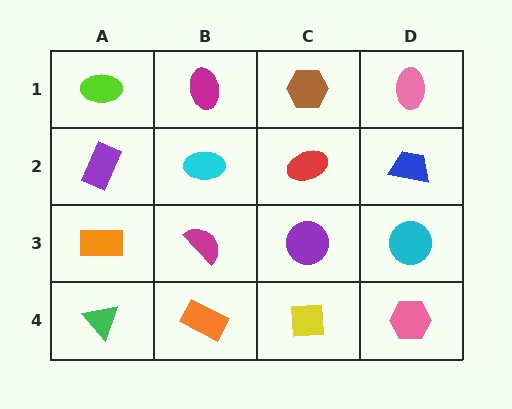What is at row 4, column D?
A pink hexagon.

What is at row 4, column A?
A green triangle.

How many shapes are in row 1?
4 shapes.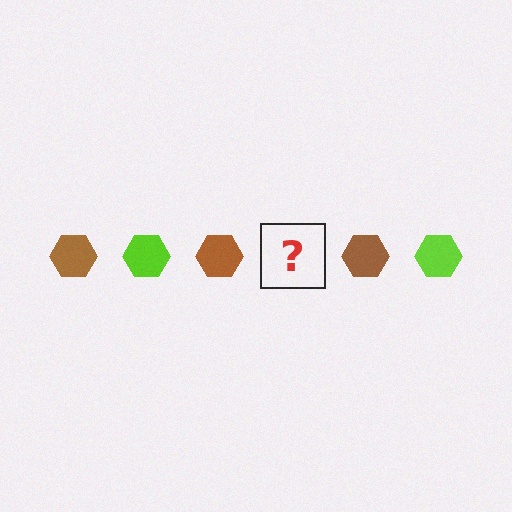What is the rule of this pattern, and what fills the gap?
The rule is that the pattern cycles through brown, lime hexagons. The gap should be filled with a lime hexagon.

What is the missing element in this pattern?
The missing element is a lime hexagon.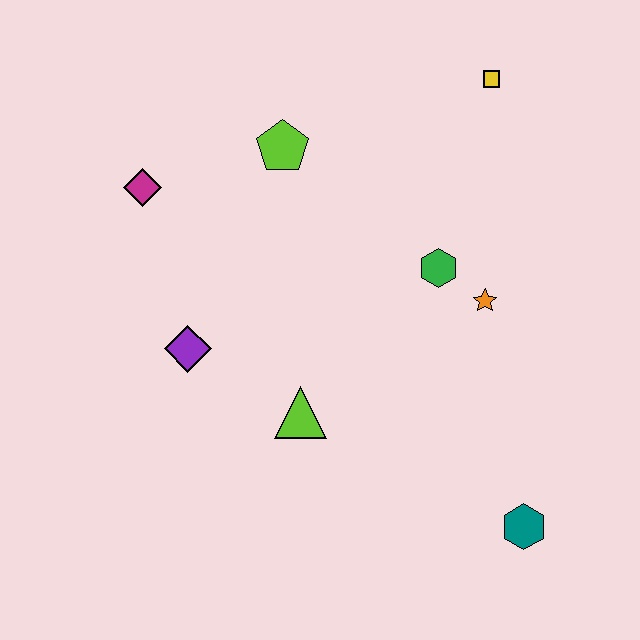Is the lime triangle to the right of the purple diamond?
Yes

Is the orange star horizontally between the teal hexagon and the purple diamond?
Yes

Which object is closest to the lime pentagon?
The magenta diamond is closest to the lime pentagon.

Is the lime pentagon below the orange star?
No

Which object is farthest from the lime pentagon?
The teal hexagon is farthest from the lime pentagon.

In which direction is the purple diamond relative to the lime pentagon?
The purple diamond is below the lime pentagon.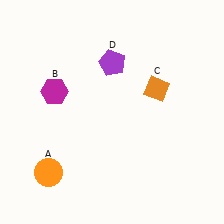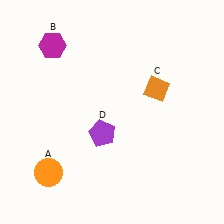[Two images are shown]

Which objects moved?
The objects that moved are: the magenta hexagon (B), the purple pentagon (D).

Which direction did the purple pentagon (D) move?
The purple pentagon (D) moved down.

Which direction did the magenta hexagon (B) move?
The magenta hexagon (B) moved up.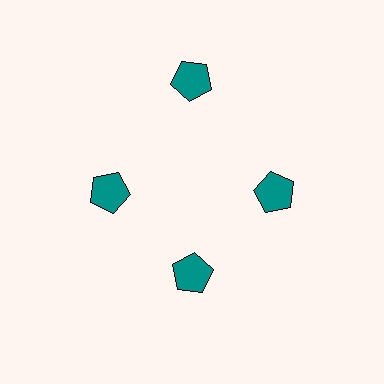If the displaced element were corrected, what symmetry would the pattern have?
It would have 4-fold rotational symmetry — the pattern would map onto itself every 90 degrees.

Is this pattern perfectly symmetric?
No. The 4 teal pentagons are arranged in a ring, but one element near the 12 o'clock position is pushed outward from the center, breaking the 4-fold rotational symmetry.